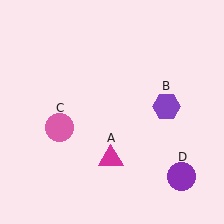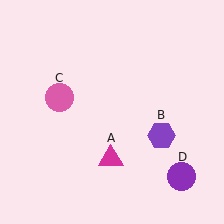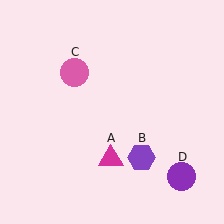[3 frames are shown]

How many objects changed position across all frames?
2 objects changed position: purple hexagon (object B), pink circle (object C).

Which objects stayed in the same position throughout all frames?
Magenta triangle (object A) and purple circle (object D) remained stationary.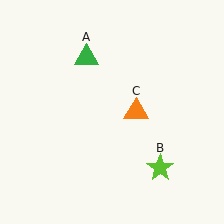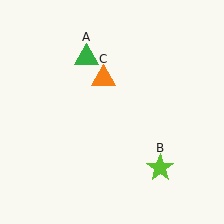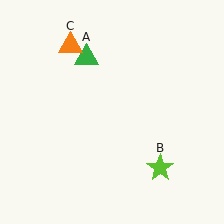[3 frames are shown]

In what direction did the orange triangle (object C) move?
The orange triangle (object C) moved up and to the left.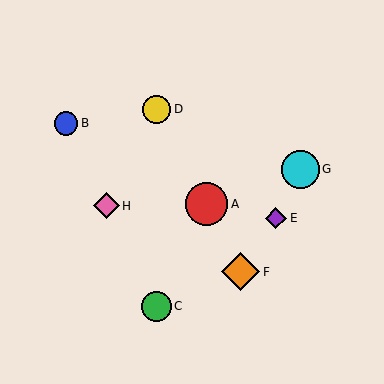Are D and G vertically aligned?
No, D is at x≈156 and G is at x≈301.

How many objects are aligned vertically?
2 objects (C, D) are aligned vertically.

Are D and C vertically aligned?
Yes, both are at x≈156.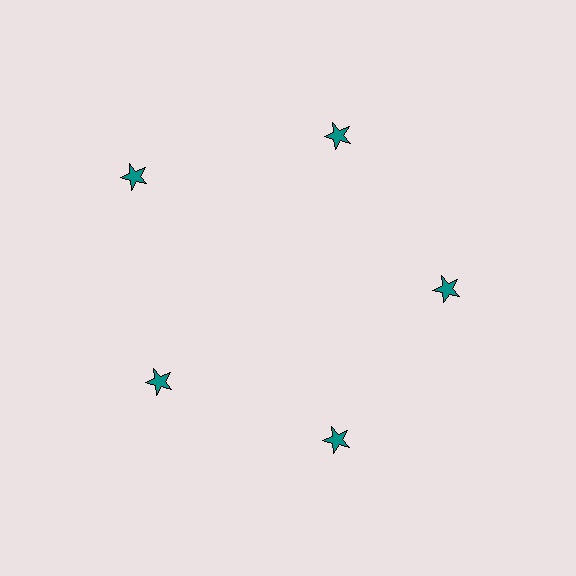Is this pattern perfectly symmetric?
No. The 5 teal stars are arranged in a ring, but one element near the 10 o'clock position is pushed outward from the center, breaking the 5-fold rotational symmetry.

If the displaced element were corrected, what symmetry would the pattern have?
It would have 5-fold rotational symmetry — the pattern would map onto itself every 72 degrees.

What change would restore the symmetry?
The symmetry would be restored by moving it inward, back onto the ring so that all 5 stars sit at equal angles and equal distance from the center.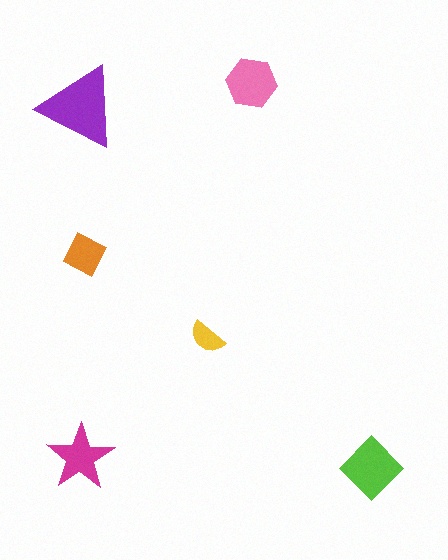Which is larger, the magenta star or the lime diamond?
The lime diamond.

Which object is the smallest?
The yellow semicircle.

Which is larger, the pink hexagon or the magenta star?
The pink hexagon.